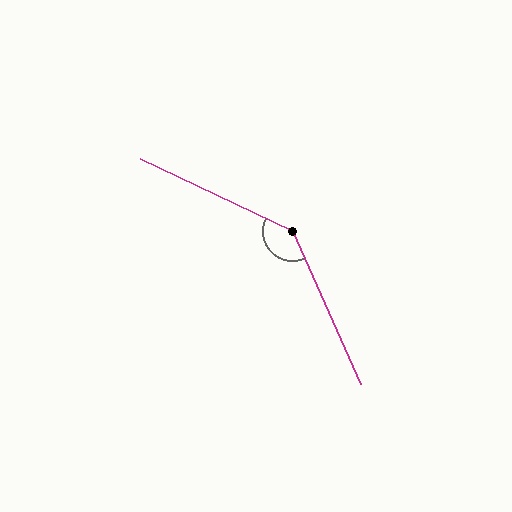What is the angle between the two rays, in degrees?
Approximately 140 degrees.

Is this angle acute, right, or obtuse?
It is obtuse.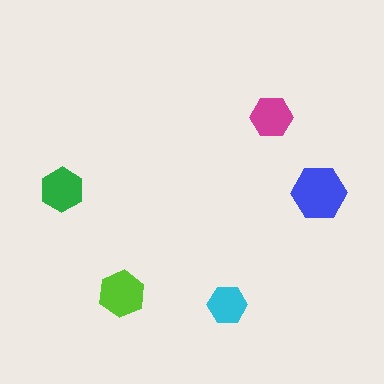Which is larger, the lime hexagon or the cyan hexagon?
The lime one.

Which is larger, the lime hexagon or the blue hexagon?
The blue one.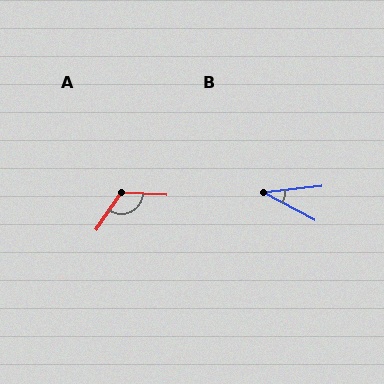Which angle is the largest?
A, at approximately 121 degrees.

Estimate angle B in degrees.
Approximately 35 degrees.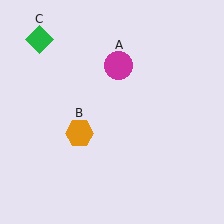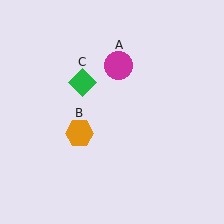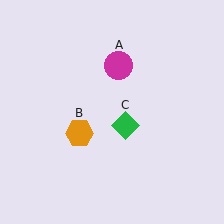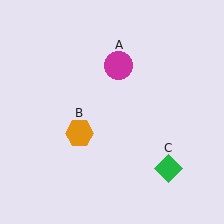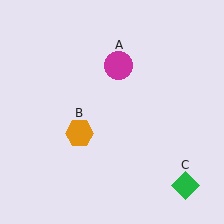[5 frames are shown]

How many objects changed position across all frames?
1 object changed position: green diamond (object C).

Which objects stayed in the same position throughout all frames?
Magenta circle (object A) and orange hexagon (object B) remained stationary.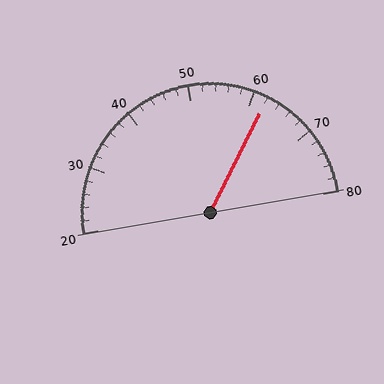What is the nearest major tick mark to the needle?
The nearest major tick mark is 60.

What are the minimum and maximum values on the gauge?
The gauge ranges from 20 to 80.